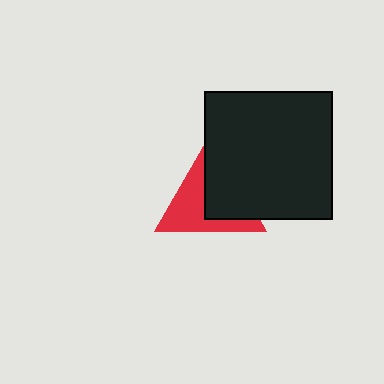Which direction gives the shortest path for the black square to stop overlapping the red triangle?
Moving right gives the shortest separation.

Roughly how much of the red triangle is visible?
About half of it is visible (roughly 51%).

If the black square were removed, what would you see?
You would see the complete red triangle.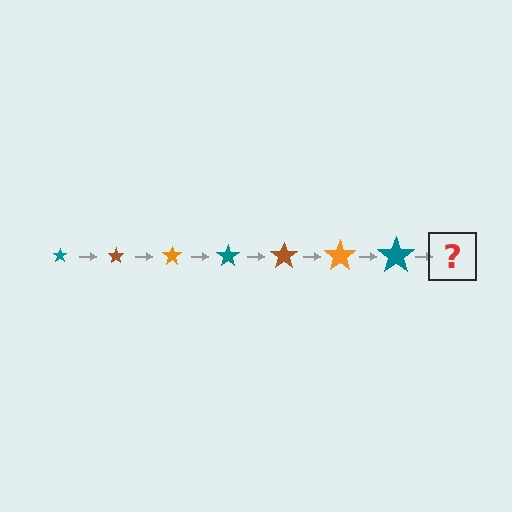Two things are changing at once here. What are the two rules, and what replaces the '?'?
The two rules are that the star grows larger each step and the color cycles through teal, brown, and orange. The '?' should be a brown star, larger than the previous one.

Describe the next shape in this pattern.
It should be a brown star, larger than the previous one.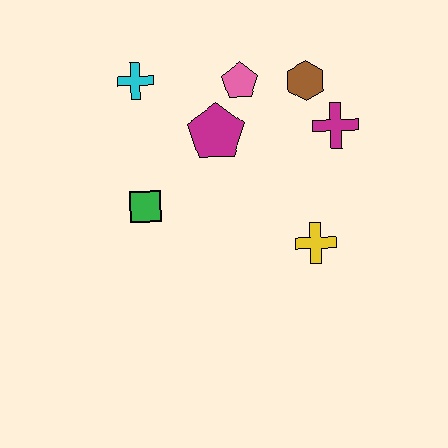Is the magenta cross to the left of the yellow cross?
No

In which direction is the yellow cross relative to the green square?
The yellow cross is to the right of the green square.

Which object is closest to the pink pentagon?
The magenta pentagon is closest to the pink pentagon.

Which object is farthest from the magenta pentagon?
The yellow cross is farthest from the magenta pentagon.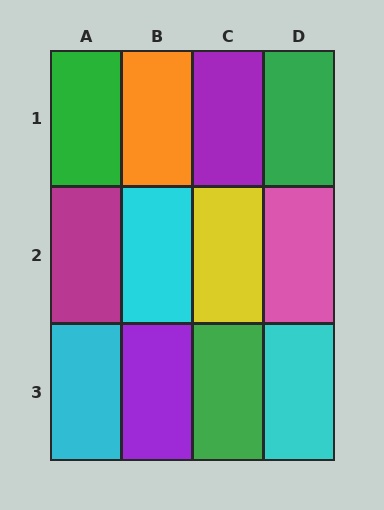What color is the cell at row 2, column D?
Pink.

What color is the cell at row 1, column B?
Orange.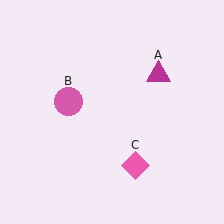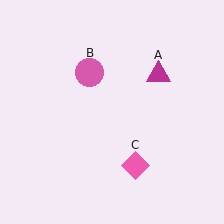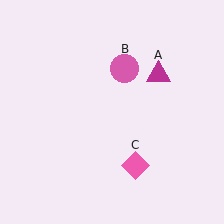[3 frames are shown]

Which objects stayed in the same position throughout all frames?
Magenta triangle (object A) and pink diamond (object C) remained stationary.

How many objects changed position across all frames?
1 object changed position: pink circle (object B).